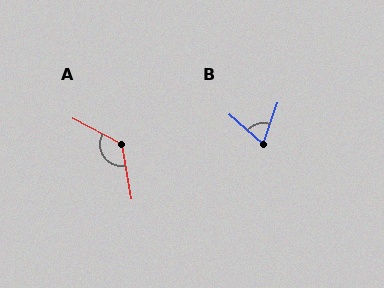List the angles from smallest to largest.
B (68°), A (128°).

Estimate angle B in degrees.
Approximately 68 degrees.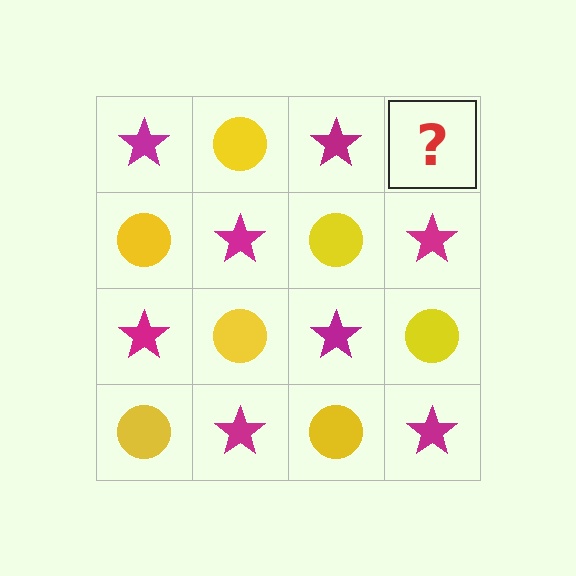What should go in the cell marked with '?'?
The missing cell should contain a yellow circle.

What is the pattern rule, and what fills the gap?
The rule is that it alternates magenta star and yellow circle in a checkerboard pattern. The gap should be filled with a yellow circle.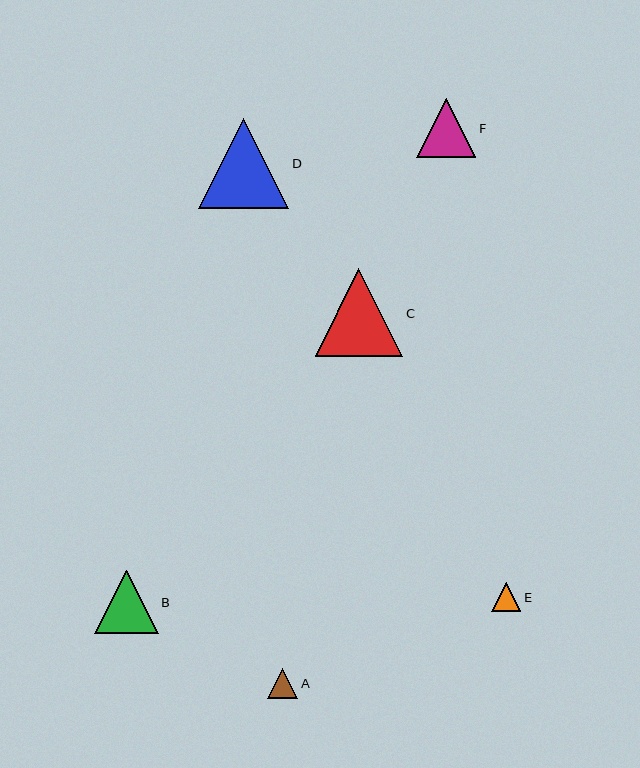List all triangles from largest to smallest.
From largest to smallest: D, C, B, F, A, E.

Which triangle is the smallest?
Triangle E is the smallest with a size of approximately 29 pixels.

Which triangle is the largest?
Triangle D is the largest with a size of approximately 90 pixels.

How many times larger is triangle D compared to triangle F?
Triangle D is approximately 1.5 times the size of triangle F.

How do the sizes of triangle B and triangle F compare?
Triangle B and triangle F are approximately the same size.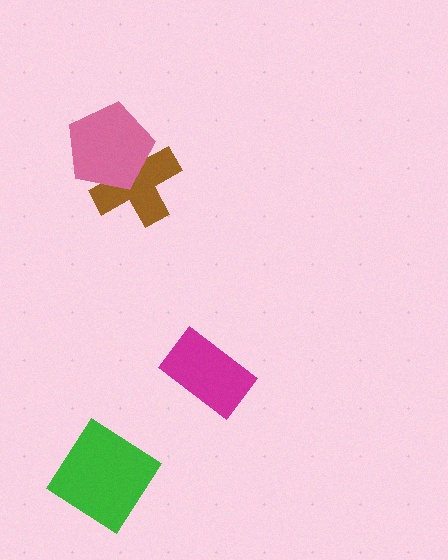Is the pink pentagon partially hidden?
No, no other shape covers it.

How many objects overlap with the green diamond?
0 objects overlap with the green diamond.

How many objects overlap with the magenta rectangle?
0 objects overlap with the magenta rectangle.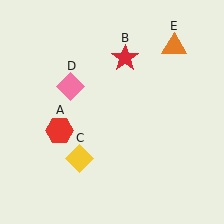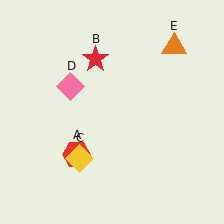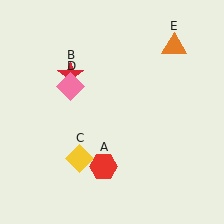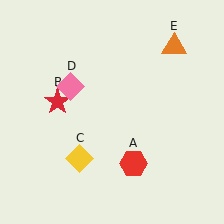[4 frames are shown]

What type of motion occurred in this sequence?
The red hexagon (object A), red star (object B) rotated counterclockwise around the center of the scene.